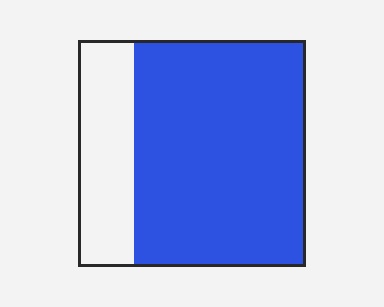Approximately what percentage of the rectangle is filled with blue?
Approximately 75%.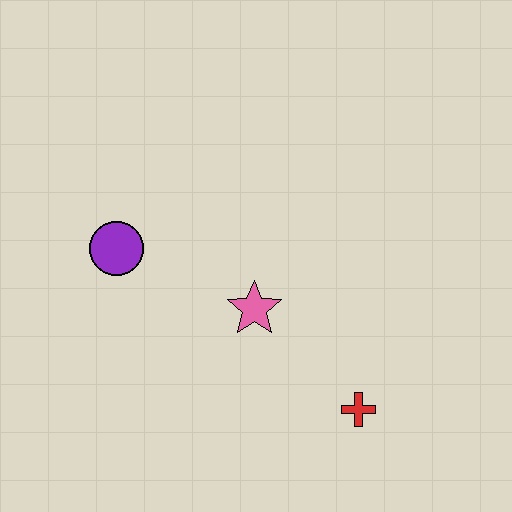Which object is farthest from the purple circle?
The red cross is farthest from the purple circle.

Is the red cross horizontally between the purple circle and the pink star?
No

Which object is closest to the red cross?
The pink star is closest to the red cross.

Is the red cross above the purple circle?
No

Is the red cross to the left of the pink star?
No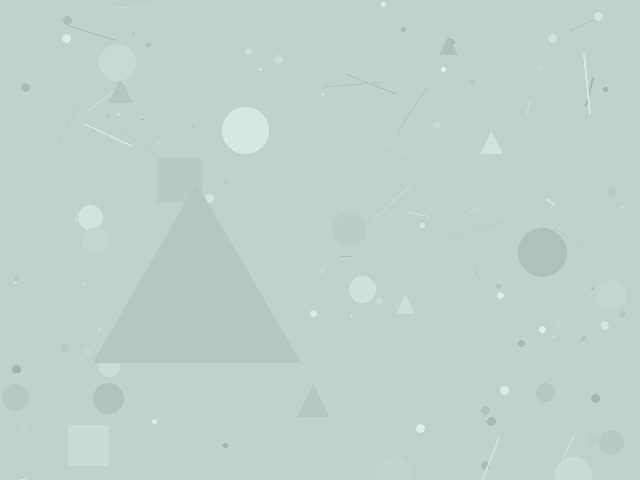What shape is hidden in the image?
A triangle is hidden in the image.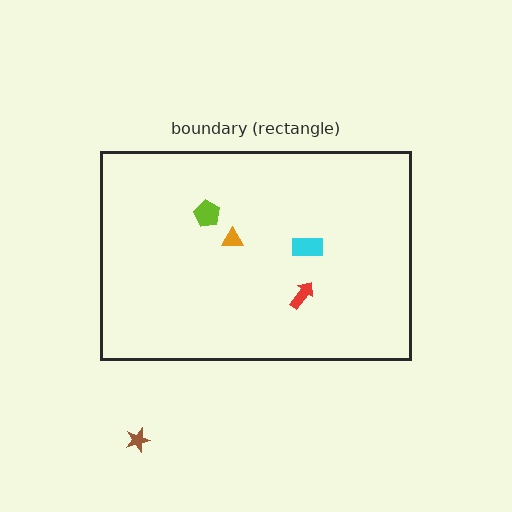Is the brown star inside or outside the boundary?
Outside.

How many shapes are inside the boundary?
4 inside, 1 outside.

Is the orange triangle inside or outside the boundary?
Inside.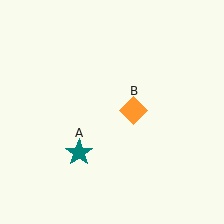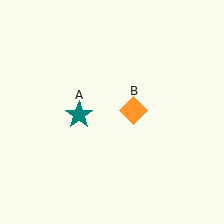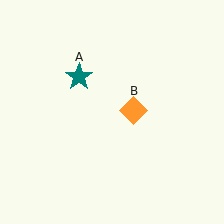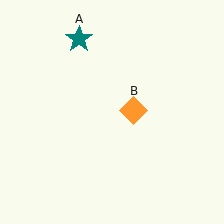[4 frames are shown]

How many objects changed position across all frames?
1 object changed position: teal star (object A).